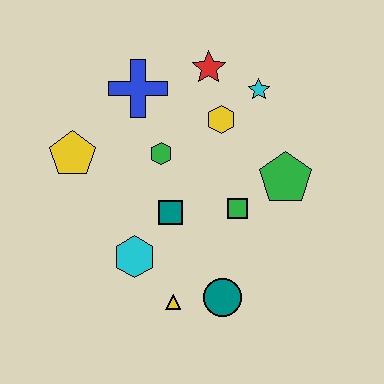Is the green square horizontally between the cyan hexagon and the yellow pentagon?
No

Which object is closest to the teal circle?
The yellow triangle is closest to the teal circle.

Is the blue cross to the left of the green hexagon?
Yes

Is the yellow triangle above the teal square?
No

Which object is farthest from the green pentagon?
The yellow pentagon is farthest from the green pentagon.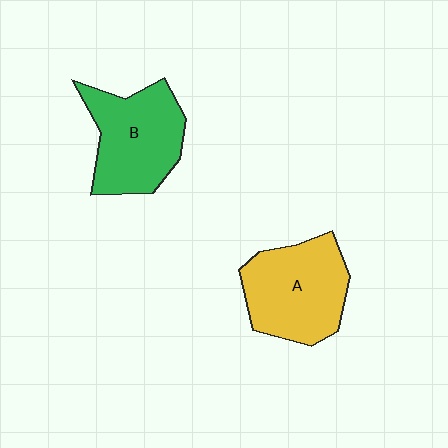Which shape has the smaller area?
Shape B (green).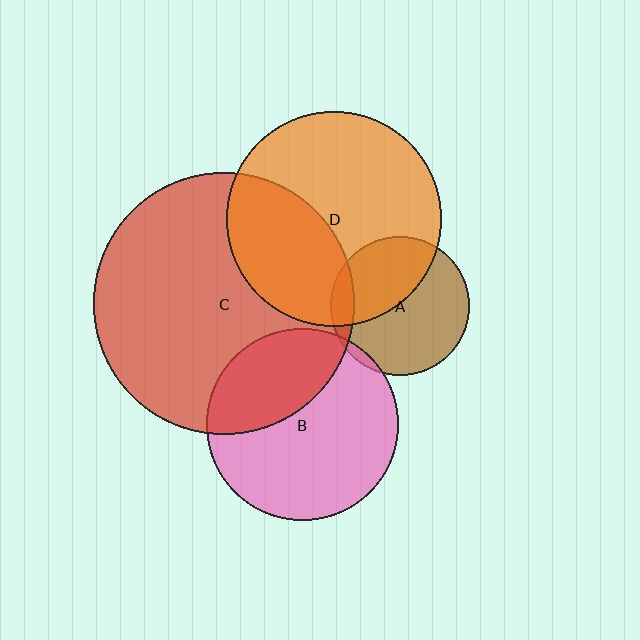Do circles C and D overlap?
Yes.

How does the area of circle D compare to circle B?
Approximately 1.2 times.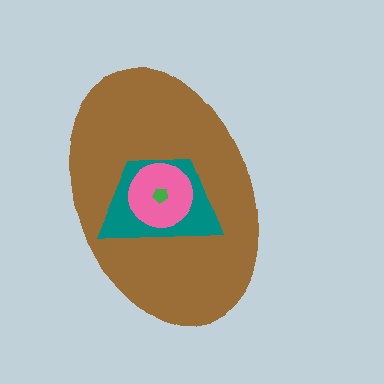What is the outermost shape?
The brown ellipse.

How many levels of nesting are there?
4.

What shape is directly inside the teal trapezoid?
The pink circle.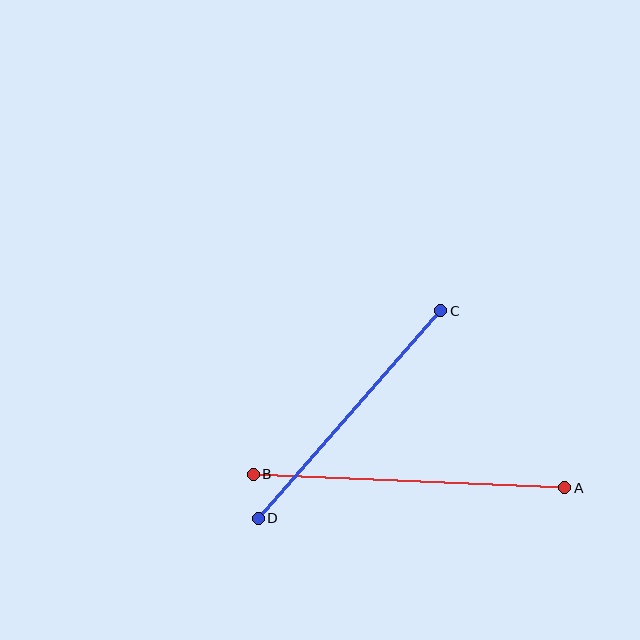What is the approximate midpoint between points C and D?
The midpoint is at approximately (350, 414) pixels.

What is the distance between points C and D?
The distance is approximately 276 pixels.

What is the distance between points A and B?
The distance is approximately 312 pixels.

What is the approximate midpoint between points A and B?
The midpoint is at approximately (409, 481) pixels.